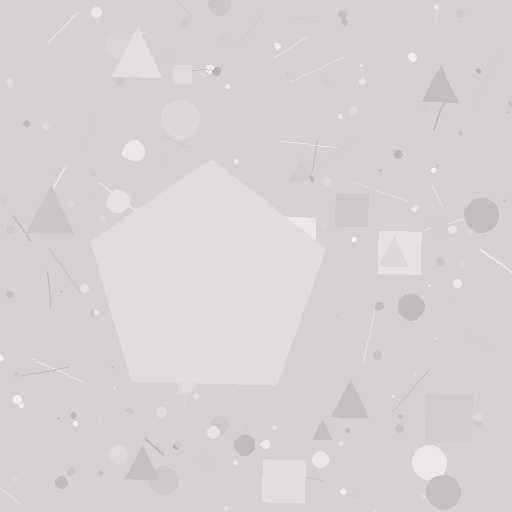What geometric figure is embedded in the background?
A pentagon is embedded in the background.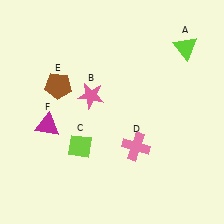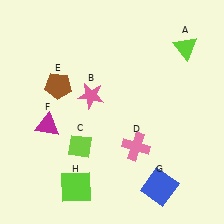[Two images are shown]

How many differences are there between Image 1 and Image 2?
There are 2 differences between the two images.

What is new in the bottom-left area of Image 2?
A lime square (H) was added in the bottom-left area of Image 2.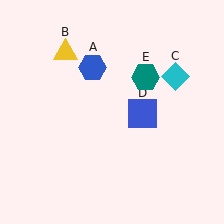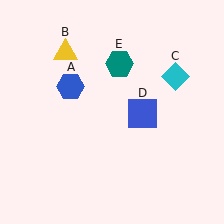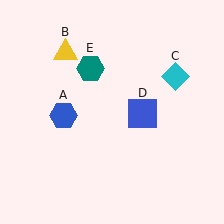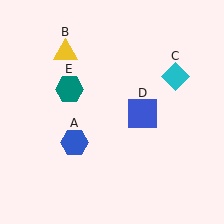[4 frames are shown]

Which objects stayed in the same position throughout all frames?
Yellow triangle (object B) and cyan diamond (object C) and blue square (object D) remained stationary.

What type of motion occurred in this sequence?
The blue hexagon (object A), teal hexagon (object E) rotated counterclockwise around the center of the scene.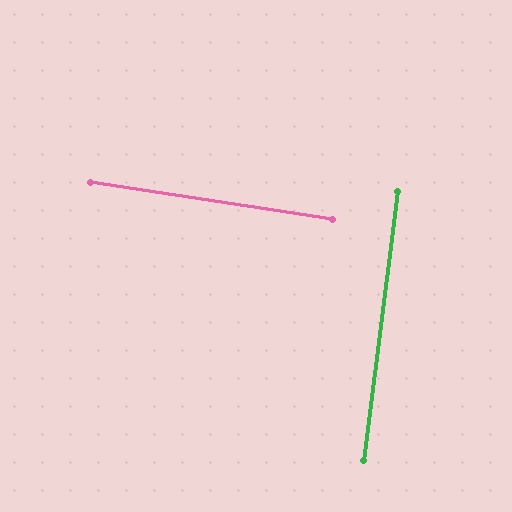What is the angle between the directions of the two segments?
Approximately 88 degrees.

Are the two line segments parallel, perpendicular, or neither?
Perpendicular — they meet at approximately 88°.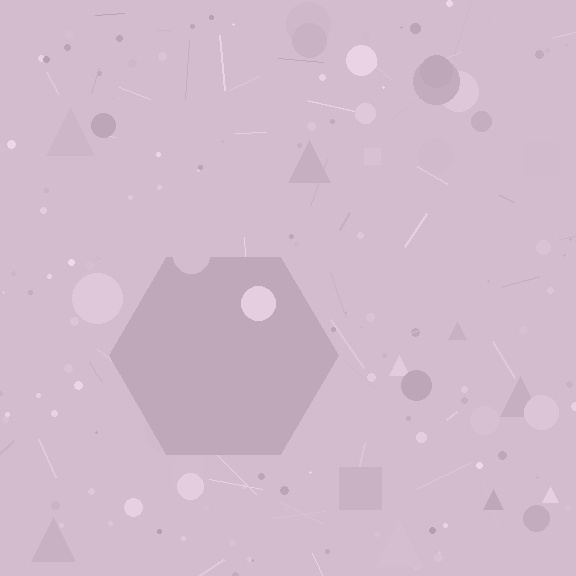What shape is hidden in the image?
A hexagon is hidden in the image.